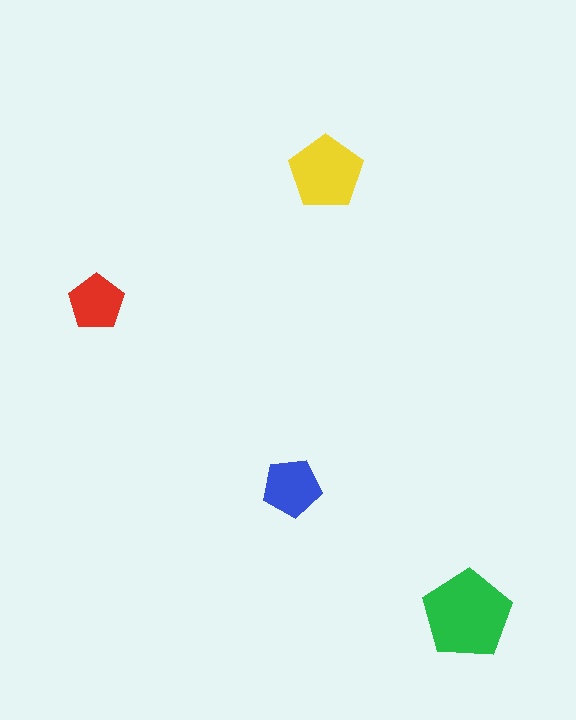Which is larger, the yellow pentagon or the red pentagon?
The yellow one.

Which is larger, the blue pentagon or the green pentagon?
The green one.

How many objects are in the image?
There are 4 objects in the image.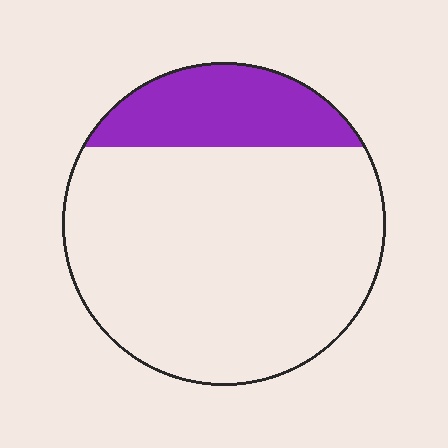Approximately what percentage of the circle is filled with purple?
Approximately 20%.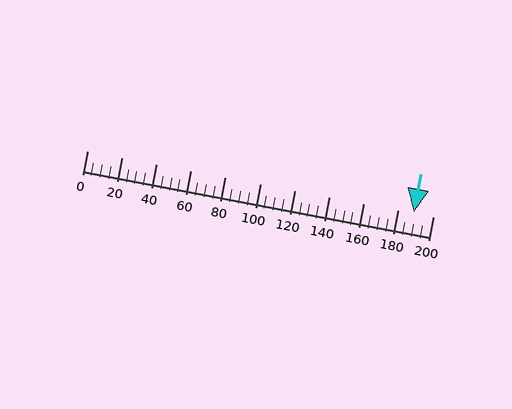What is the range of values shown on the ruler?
The ruler shows values from 0 to 200.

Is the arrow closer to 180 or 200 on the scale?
The arrow is closer to 180.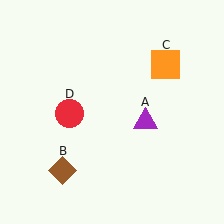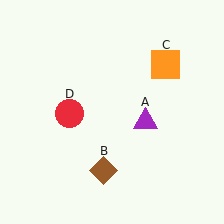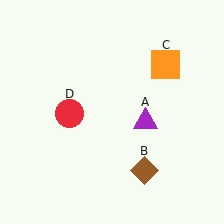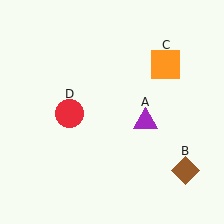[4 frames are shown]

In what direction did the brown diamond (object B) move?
The brown diamond (object B) moved right.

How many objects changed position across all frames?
1 object changed position: brown diamond (object B).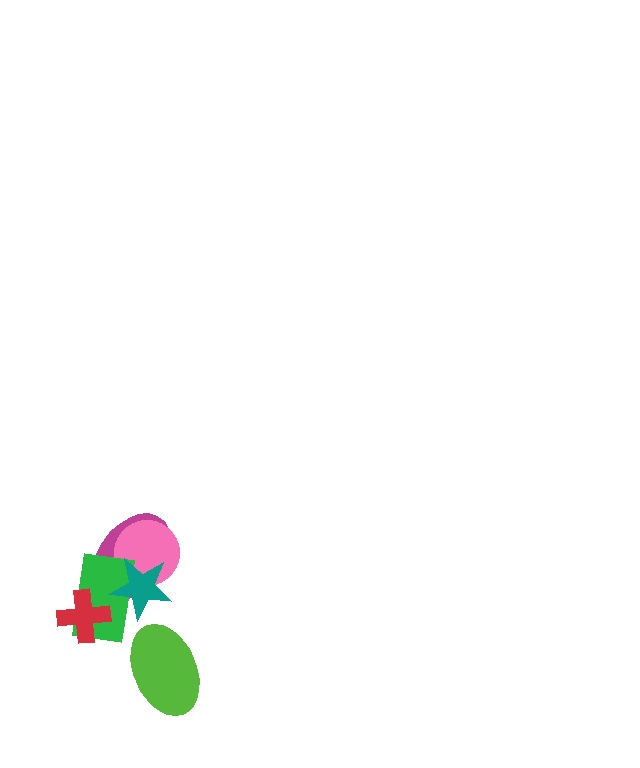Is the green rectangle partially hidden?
Yes, it is partially covered by another shape.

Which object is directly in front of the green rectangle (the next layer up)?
The red cross is directly in front of the green rectangle.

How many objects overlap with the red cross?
1 object overlaps with the red cross.